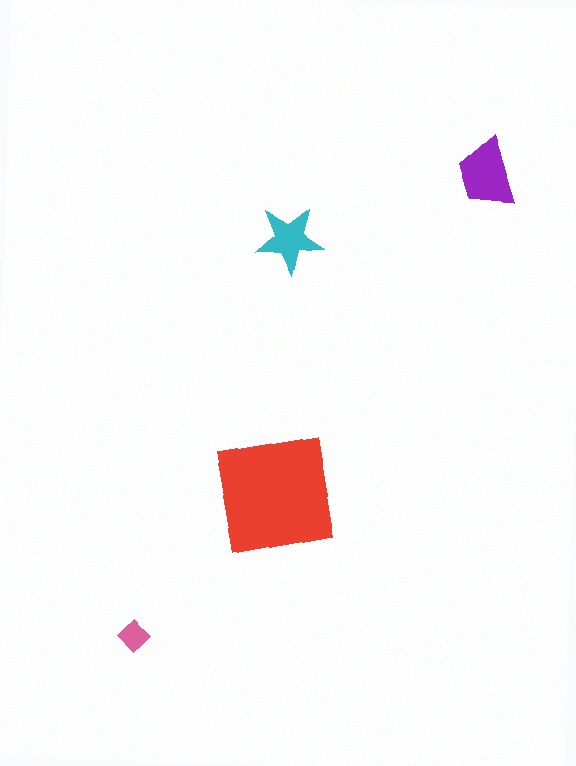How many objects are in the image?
There are 4 objects in the image.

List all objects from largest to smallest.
The red square, the purple trapezoid, the cyan star, the pink diamond.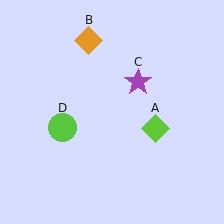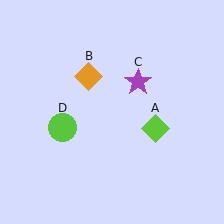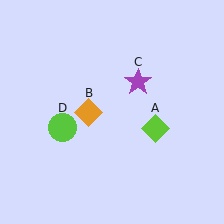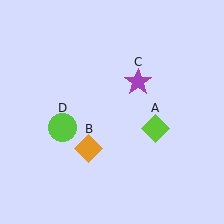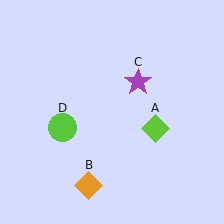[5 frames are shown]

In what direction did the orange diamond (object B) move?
The orange diamond (object B) moved down.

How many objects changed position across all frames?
1 object changed position: orange diamond (object B).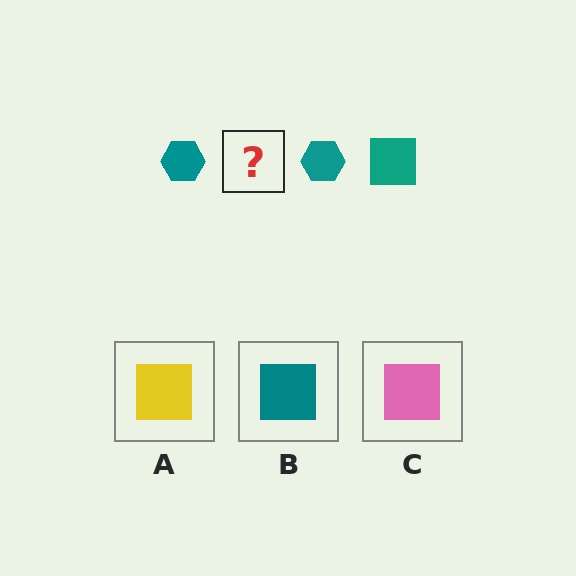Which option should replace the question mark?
Option B.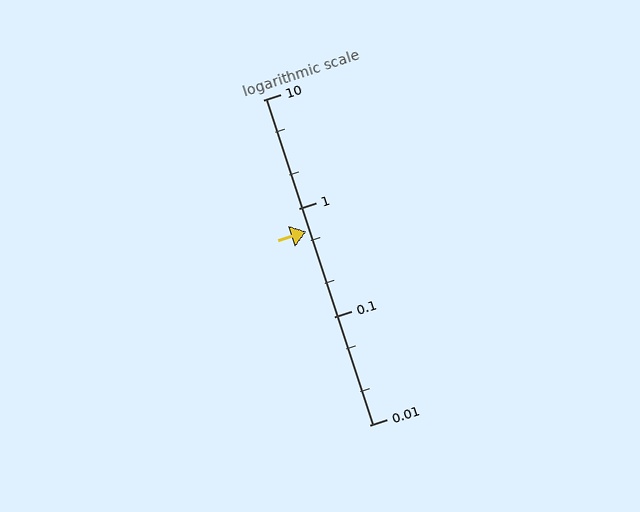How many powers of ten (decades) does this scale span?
The scale spans 3 decades, from 0.01 to 10.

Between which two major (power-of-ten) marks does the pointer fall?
The pointer is between 0.1 and 1.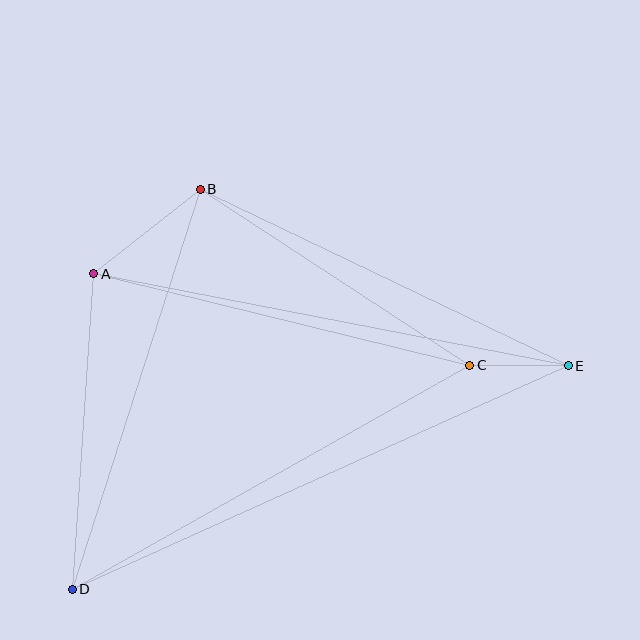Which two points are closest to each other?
Points C and E are closest to each other.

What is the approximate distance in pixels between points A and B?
The distance between A and B is approximately 136 pixels.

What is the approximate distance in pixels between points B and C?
The distance between B and C is approximately 321 pixels.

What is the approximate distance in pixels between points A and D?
The distance between A and D is approximately 316 pixels.